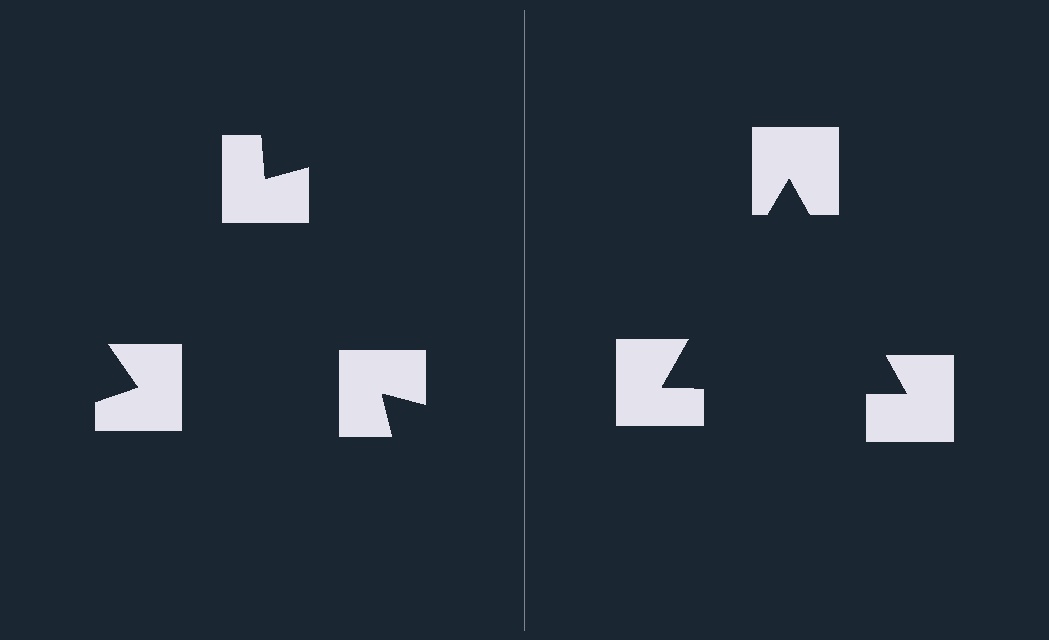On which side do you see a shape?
An illusory triangle appears on the right side. On the left side the wedge cuts are rotated, so no coherent shape forms.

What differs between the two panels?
The notched squares are positioned identically on both sides; only the wedge orientations differ. On the right they align to a triangle; on the left they are misaligned.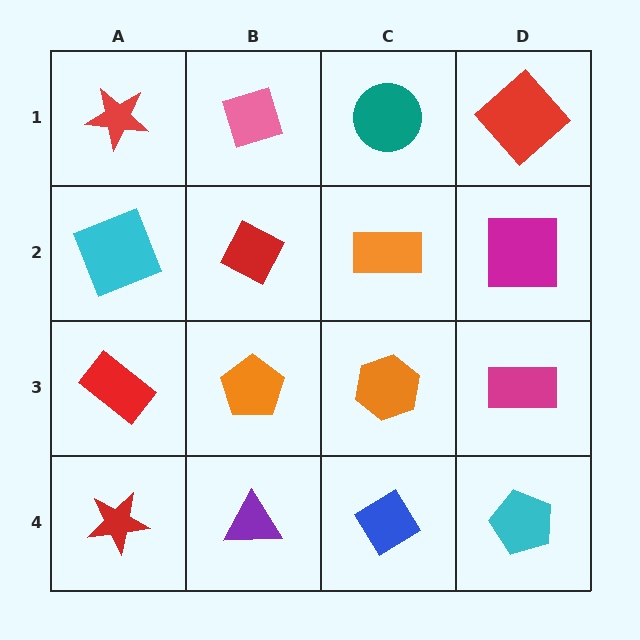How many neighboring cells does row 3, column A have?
3.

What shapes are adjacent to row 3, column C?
An orange rectangle (row 2, column C), a blue diamond (row 4, column C), an orange pentagon (row 3, column B), a magenta rectangle (row 3, column D).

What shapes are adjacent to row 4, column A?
A red rectangle (row 3, column A), a purple triangle (row 4, column B).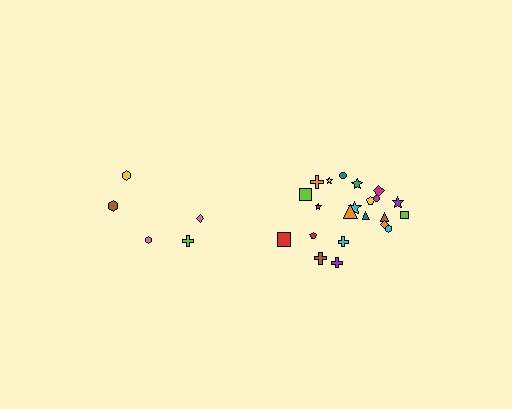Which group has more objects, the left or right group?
The right group.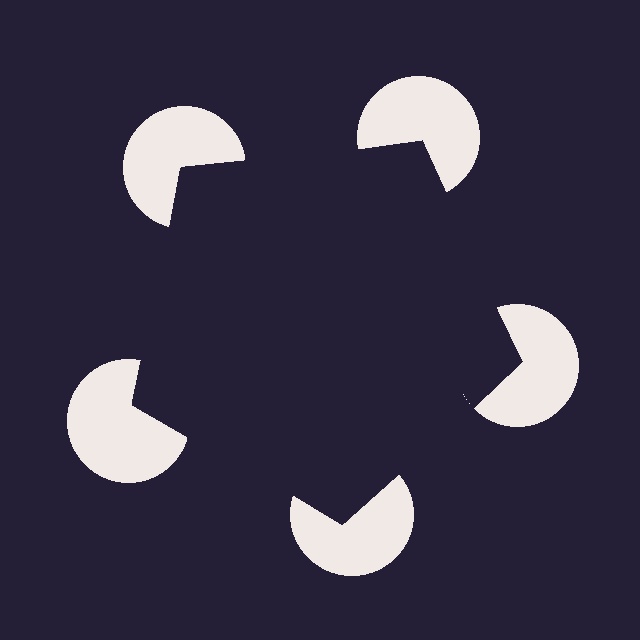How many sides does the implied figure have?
5 sides.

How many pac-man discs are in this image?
There are 5 — one at each vertex of the illusory pentagon.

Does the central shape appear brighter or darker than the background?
It typically appears slightly darker than the background, even though no actual brightness change is drawn.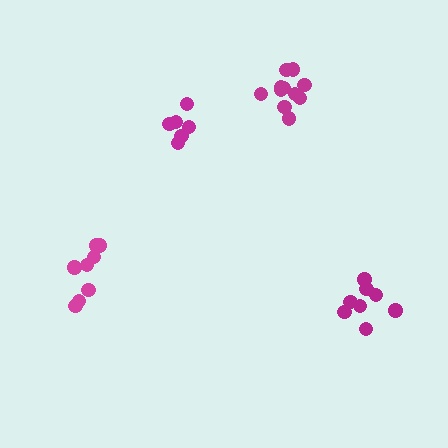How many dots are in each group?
Group 1: 8 dots, Group 2: 8 dots, Group 3: 6 dots, Group 4: 11 dots (33 total).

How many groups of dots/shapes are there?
There are 4 groups.